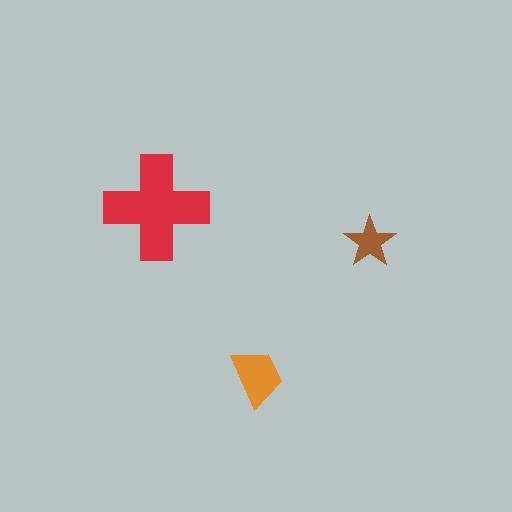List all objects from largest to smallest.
The red cross, the orange trapezoid, the brown star.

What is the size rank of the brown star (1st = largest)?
3rd.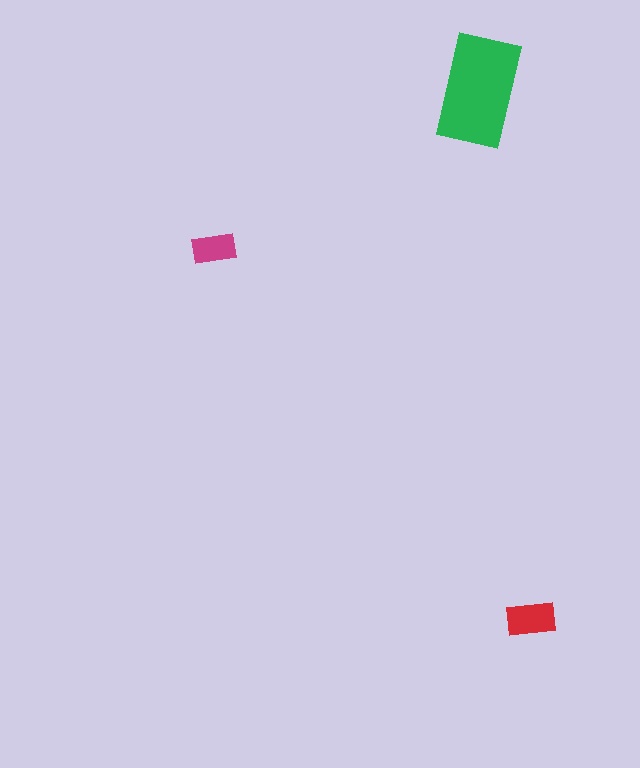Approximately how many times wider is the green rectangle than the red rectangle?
About 2.5 times wider.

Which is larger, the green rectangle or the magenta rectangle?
The green one.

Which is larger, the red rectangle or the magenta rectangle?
The red one.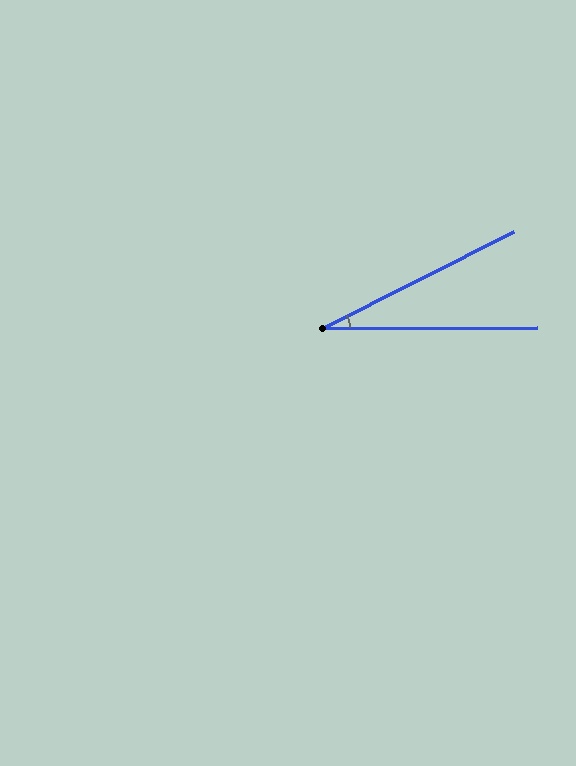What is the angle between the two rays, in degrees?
Approximately 27 degrees.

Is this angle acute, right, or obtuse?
It is acute.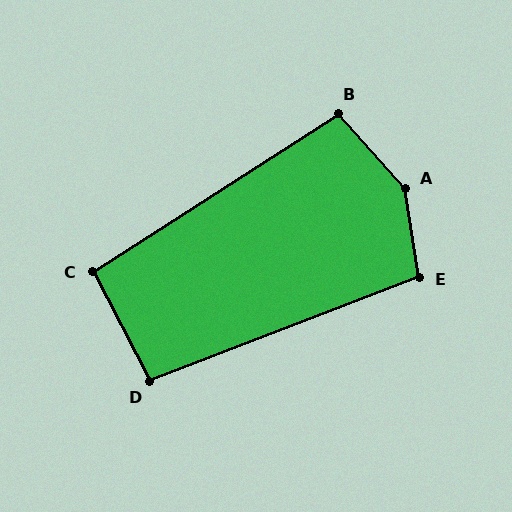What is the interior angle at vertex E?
Approximately 103 degrees (obtuse).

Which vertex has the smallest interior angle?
C, at approximately 95 degrees.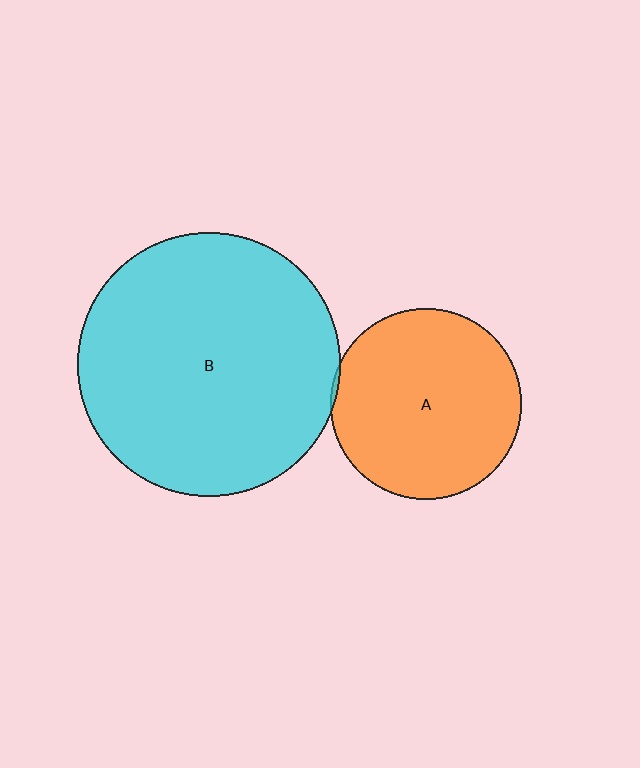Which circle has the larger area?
Circle B (cyan).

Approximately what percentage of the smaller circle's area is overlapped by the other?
Approximately 5%.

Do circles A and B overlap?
Yes.